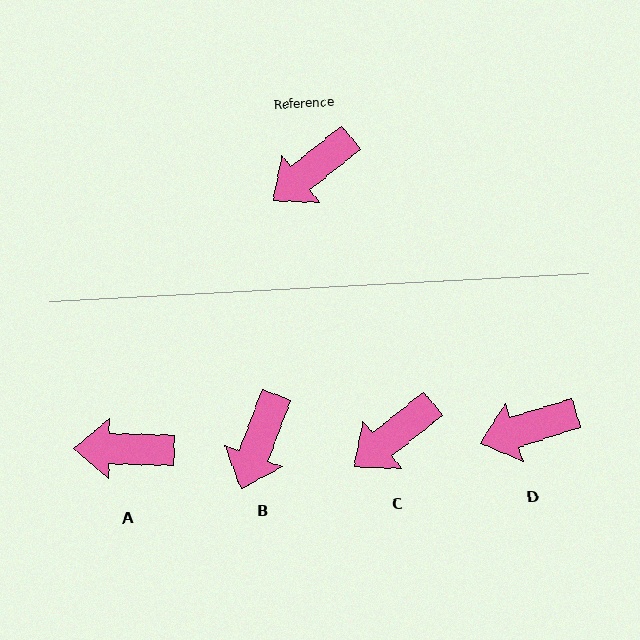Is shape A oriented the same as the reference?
No, it is off by about 40 degrees.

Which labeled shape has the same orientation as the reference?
C.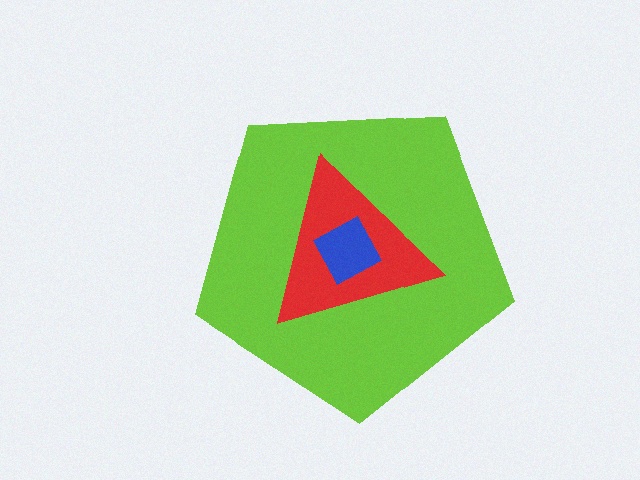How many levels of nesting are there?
3.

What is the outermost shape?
The lime pentagon.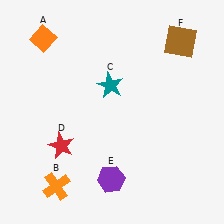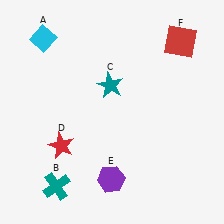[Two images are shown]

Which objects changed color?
A changed from orange to cyan. B changed from orange to teal. F changed from brown to red.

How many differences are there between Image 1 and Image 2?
There are 3 differences between the two images.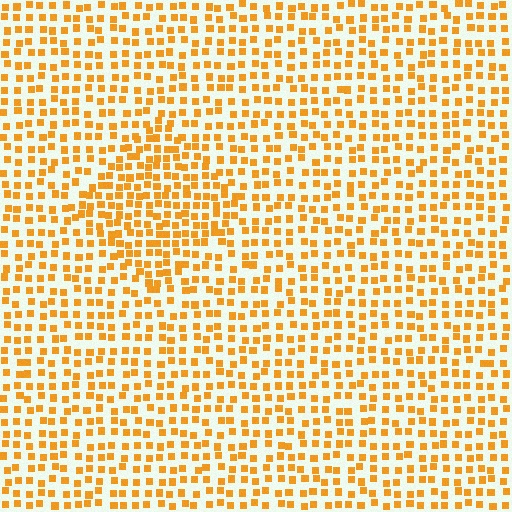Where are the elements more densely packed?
The elements are more densely packed inside the diamond boundary.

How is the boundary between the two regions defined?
The boundary is defined by a change in element density (approximately 1.5x ratio). All elements are the same color, size, and shape.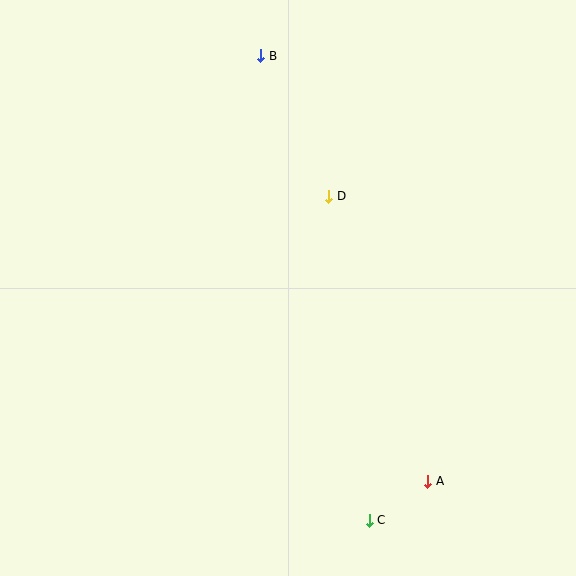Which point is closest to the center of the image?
Point D at (329, 196) is closest to the center.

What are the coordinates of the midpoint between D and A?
The midpoint between D and A is at (378, 339).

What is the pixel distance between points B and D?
The distance between B and D is 156 pixels.